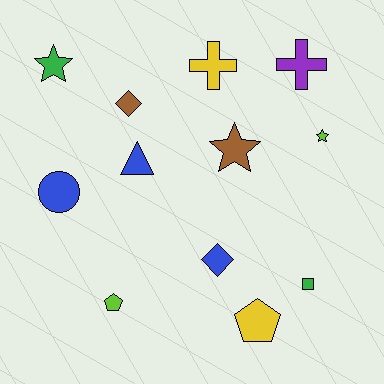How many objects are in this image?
There are 12 objects.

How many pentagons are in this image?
There are 2 pentagons.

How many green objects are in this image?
There are 2 green objects.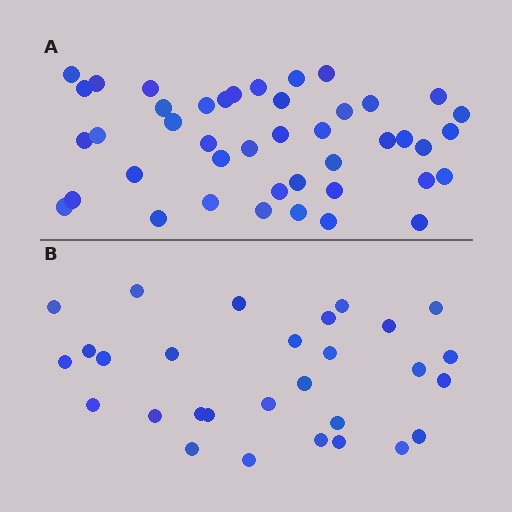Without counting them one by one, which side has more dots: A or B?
Region A (the top region) has more dots.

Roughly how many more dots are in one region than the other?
Region A has approximately 15 more dots than region B.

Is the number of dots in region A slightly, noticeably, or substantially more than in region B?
Region A has substantially more. The ratio is roughly 1.5 to 1.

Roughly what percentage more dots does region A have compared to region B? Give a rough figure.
About 50% more.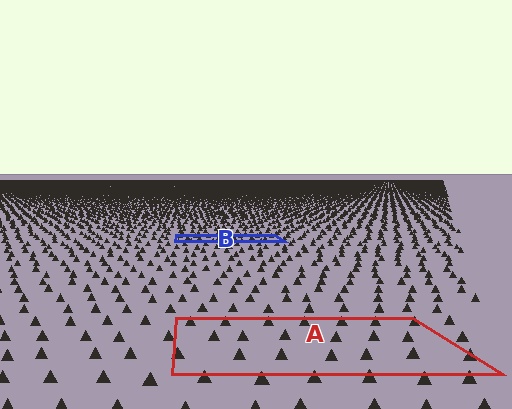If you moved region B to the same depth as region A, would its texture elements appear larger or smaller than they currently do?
They would appear larger. At a closer depth, the same texture elements are projected at a bigger on-screen size.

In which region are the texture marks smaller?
The texture marks are smaller in region B, because it is farther away.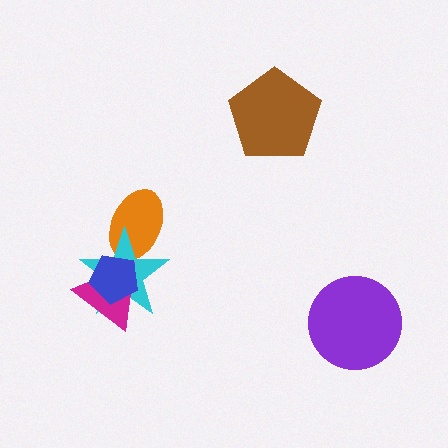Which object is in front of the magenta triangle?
The blue pentagon is in front of the magenta triangle.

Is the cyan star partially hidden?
Yes, it is partially covered by another shape.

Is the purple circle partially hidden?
No, no other shape covers it.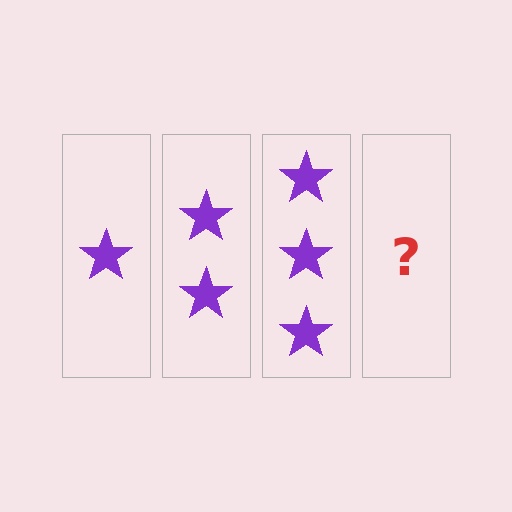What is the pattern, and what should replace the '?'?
The pattern is that each step adds one more star. The '?' should be 4 stars.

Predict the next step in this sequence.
The next step is 4 stars.